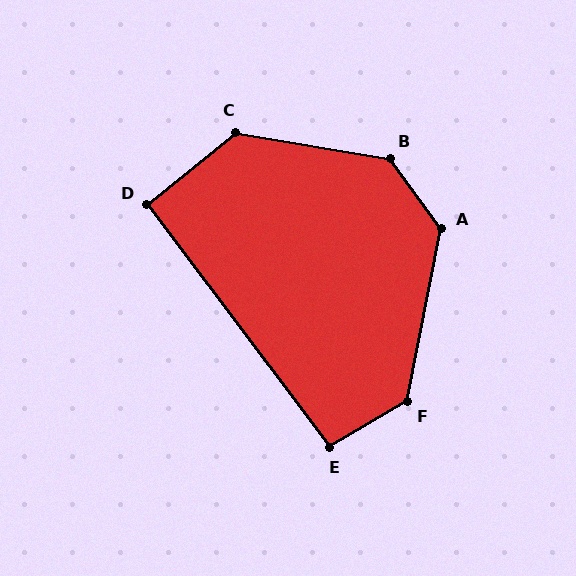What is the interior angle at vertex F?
Approximately 132 degrees (obtuse).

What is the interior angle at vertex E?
Approximately 97 degrees (obtuse).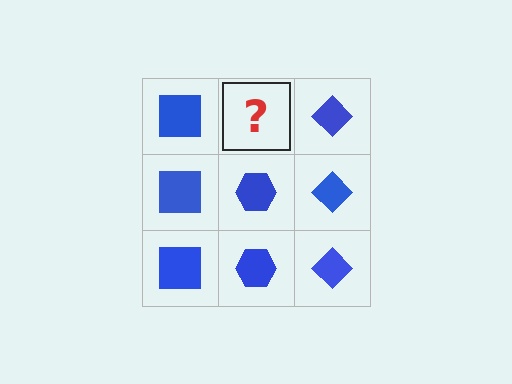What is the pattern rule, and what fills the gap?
The rule is that each column has a consistent shape. The gap should be filled with a blue hexagon.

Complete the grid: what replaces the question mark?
The question mark should be replaced with a blue hexagon.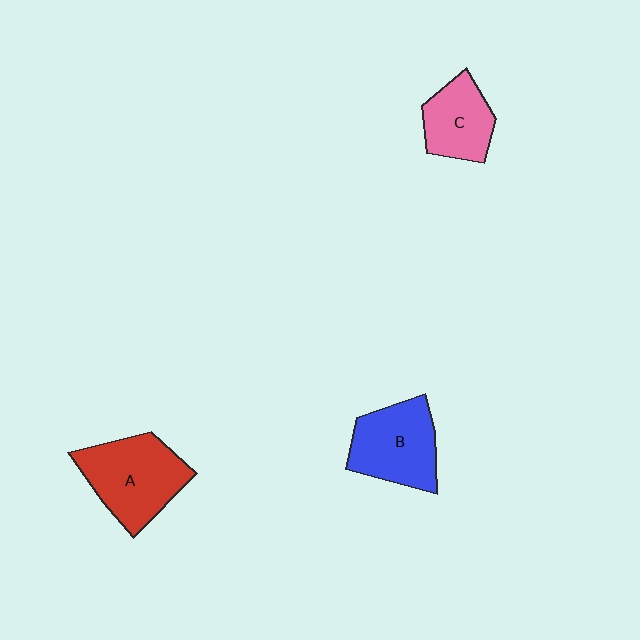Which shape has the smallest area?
Shape C (pink).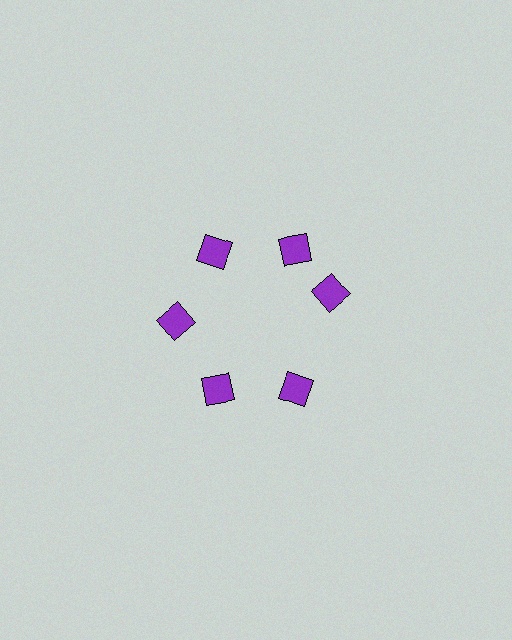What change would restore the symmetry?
The symmetry would be restored by rotating it back into even spacing with its neighbors so that all 6 diamonds sit at equal angles and equal distance from the center.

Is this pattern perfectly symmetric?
No. The 6 purple diamonds are arranged in a ring, but one element near the 3 o'clock position is rotated out of alignment along the ring, breaking the 6-fold rotational symmetry.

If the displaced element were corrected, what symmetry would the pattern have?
It would have 6-fold rotational symmetry — the pattern would map onto itself every 60 degrees.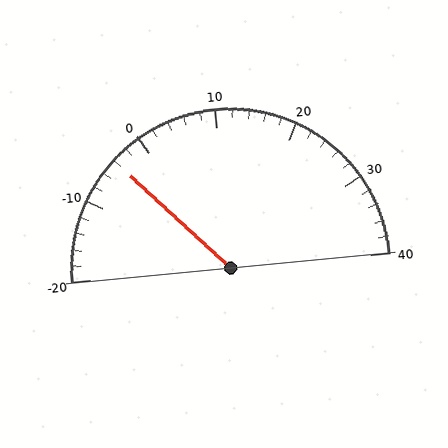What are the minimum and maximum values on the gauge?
The gauge ranges from -20 to 40.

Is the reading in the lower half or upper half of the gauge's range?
The reading is in the lower half of the range (-20 to 40).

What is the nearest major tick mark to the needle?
The nearest major tick mark is 0.